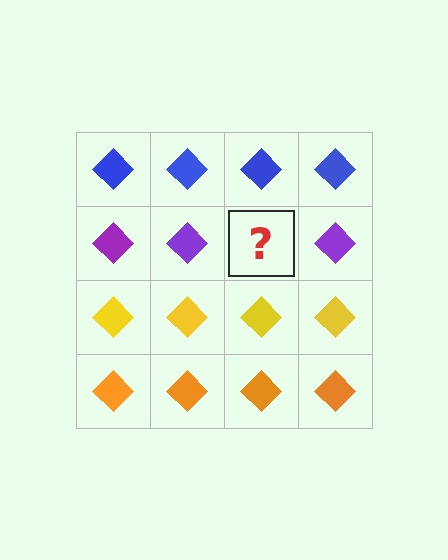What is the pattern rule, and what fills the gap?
The rule is that each row has a consistent color. The gap should be filled with a purple diamond.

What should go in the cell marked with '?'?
The missing cell should contain a purple diamond.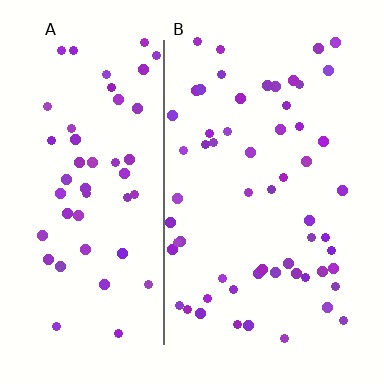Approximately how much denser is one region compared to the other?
Approximately 1.1× — region B over region A.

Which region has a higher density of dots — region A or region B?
B (the right).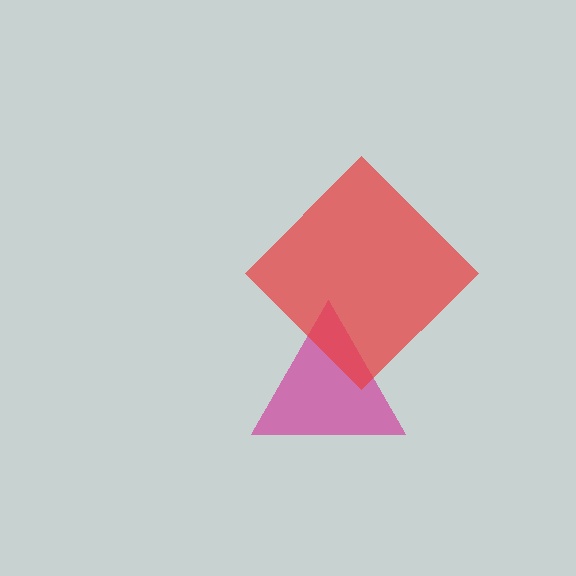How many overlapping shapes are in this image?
There are 2 overlapping shapes in the image.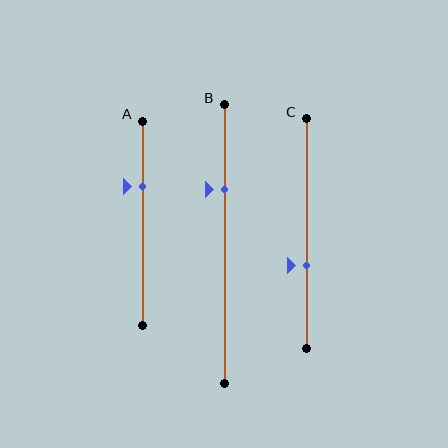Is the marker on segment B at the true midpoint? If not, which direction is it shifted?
No, the marker on segment B is shifted upward by about 20% of the segment length.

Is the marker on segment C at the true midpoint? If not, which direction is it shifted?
No, the marker on segment C is shifted downward by about 14% of the segment length.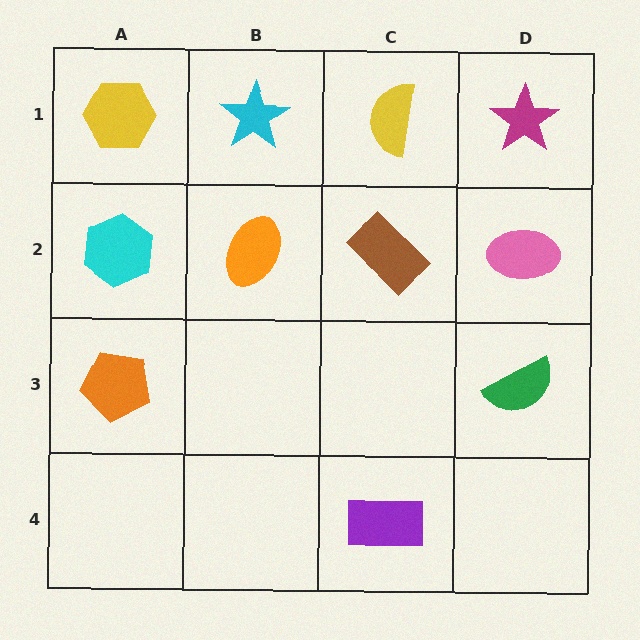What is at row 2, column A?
A cyan hexagon.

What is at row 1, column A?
A yellow hexagon.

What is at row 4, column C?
A purple rectangle.